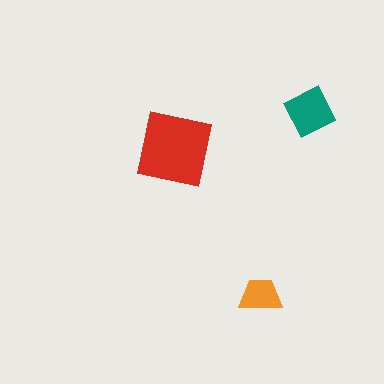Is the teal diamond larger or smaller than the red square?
Smaller.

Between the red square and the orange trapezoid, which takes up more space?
The red square.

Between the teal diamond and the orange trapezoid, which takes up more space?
The teal diamond.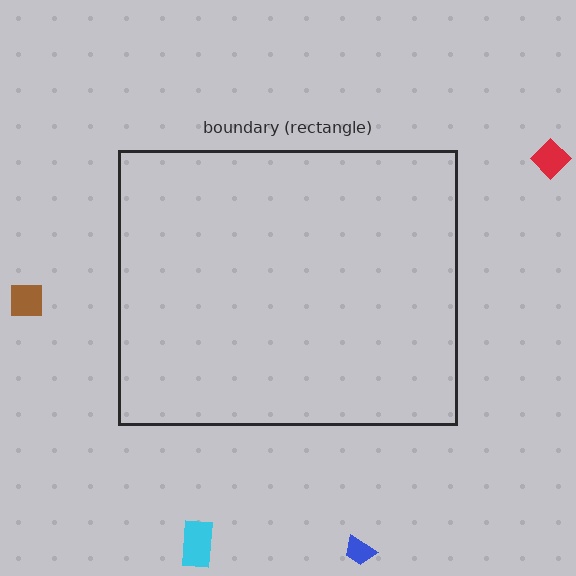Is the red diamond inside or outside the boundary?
Outside.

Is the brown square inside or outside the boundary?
Outside.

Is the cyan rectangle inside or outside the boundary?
Outside.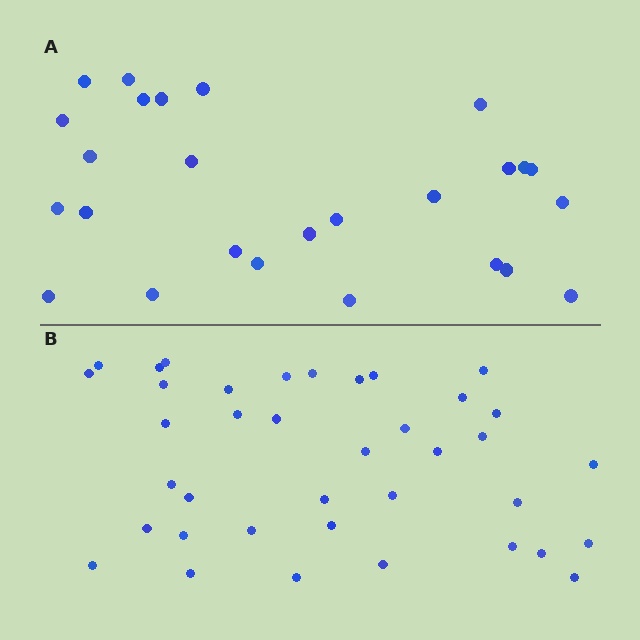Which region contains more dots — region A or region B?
Region B (the bottom region) has more dots.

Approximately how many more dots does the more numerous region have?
Region B has roughly 12 or so more dots than region A.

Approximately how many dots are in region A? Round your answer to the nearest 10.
About 30 dots. (The exact count is 26, which rounds to 30.)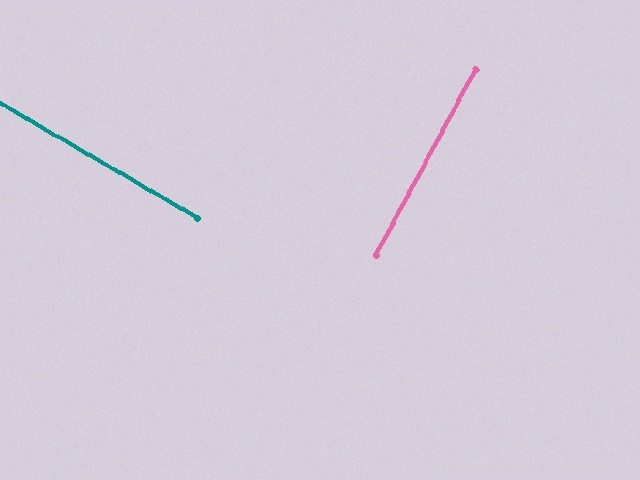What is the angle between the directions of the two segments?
Approximately 88 degrees.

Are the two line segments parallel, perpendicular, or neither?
Perpendicular — they meet at approximately 88°.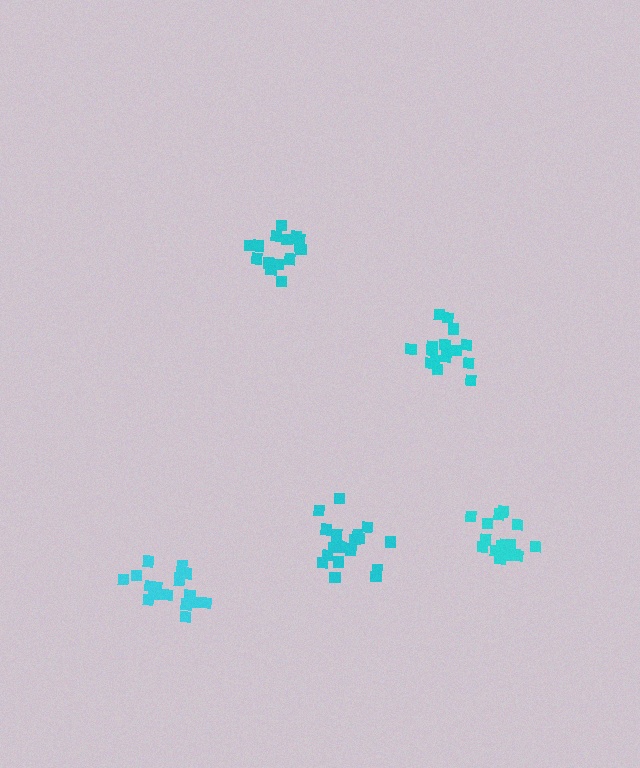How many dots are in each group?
Group 1: 20 dots, Group 2: 15 dots, Group 3: 15 dots, Group 4: 18 dots, Group 5: 17 dots (85 total).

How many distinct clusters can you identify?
There are 5 distinct clusters.